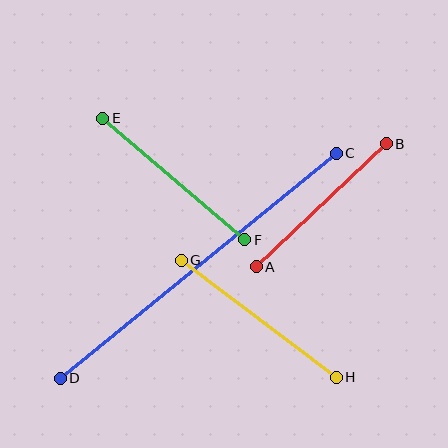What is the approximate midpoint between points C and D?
The midpoint is at approximately (198, 266) pixels.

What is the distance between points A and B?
The distance is approximately 179 pixels.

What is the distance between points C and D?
The distance is approximately 356 pixels.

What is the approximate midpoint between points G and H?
The midpoint is at approximately (259, 319) pixels.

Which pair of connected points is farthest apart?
Points C and D are farthest apart.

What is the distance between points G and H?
The distance is approximately 195 pixels.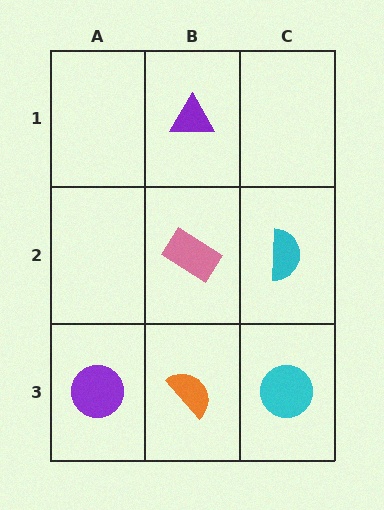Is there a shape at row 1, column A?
No, that cell is empty.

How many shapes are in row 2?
2 shapes.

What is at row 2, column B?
A pink rectangle.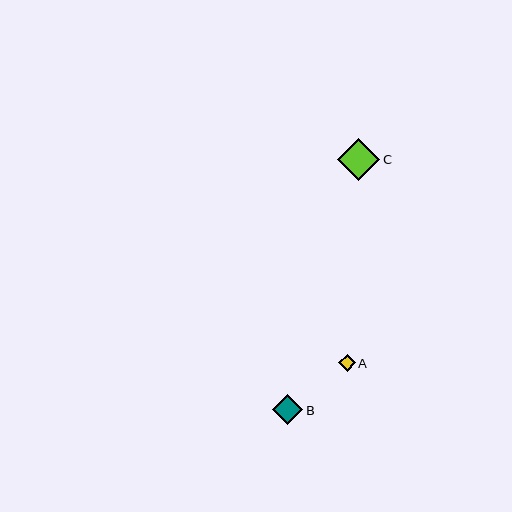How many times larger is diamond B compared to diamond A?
Diamond B is approximately 1.8 times the size of diamond A.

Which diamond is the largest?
Diamond C is the largest with a size of approximately 42 pixels.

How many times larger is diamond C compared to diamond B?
Diamond C is approximately 1.4 times the size of diamond B.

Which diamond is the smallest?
Diamond A is the smallest with a size of approximately 17 pixels.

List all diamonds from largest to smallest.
From largest to smallest: C, B, A.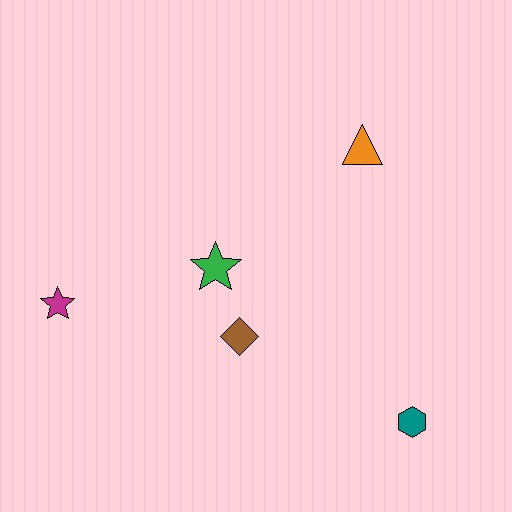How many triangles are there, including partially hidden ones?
There is 1 triangle.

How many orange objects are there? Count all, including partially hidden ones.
There is 1 orange object.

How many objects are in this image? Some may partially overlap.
There are 5 objects.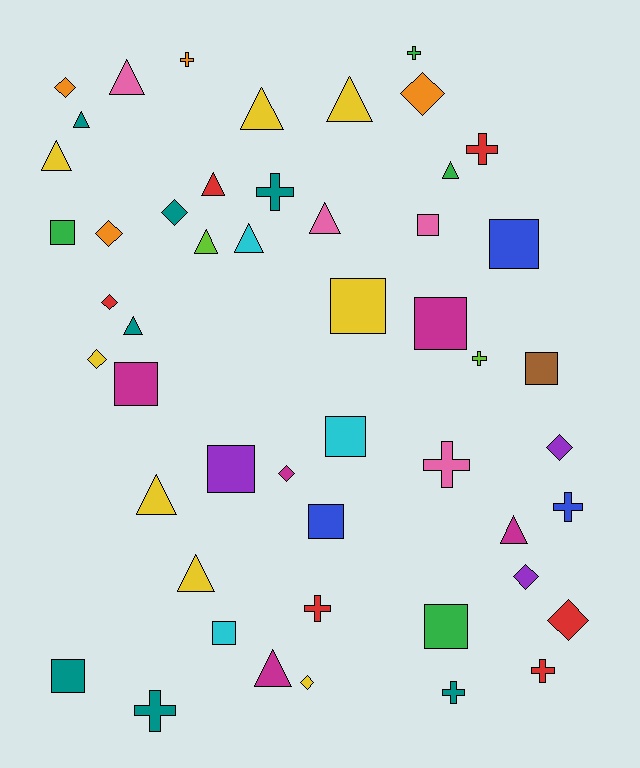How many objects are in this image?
There are 50 objects.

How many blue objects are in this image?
There are 3 blue objects.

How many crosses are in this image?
There are 11 crosses.